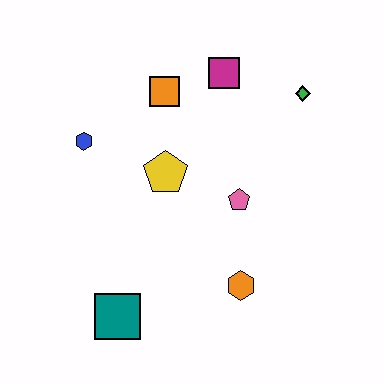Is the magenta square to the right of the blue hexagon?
Yes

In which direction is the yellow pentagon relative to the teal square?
The yellow pentagon is above the teal square.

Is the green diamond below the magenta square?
Yes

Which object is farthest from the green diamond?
The teal square is farthest from the green diamond.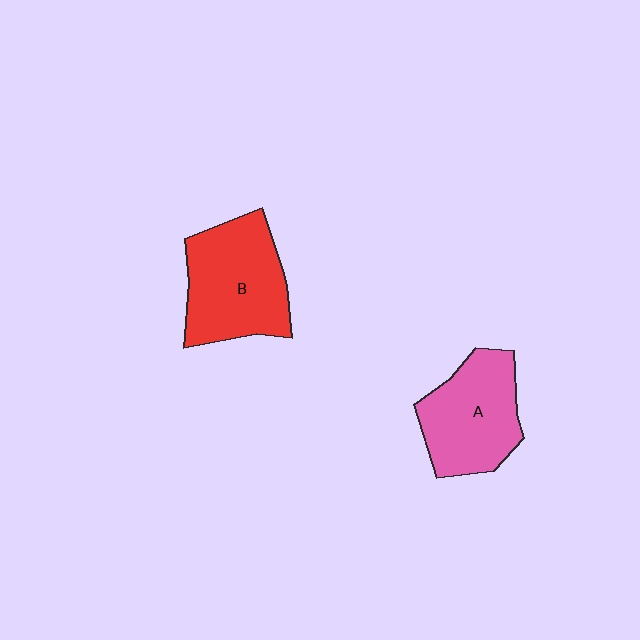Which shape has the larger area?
Shape B (red).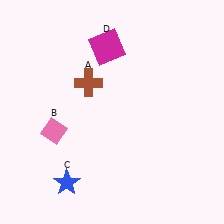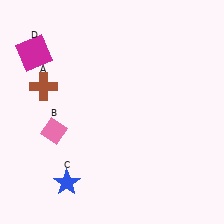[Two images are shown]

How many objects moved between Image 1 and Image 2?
2 objects moved between the two images.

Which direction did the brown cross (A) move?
The brown cross (A) moved left.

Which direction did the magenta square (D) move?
The magenta square (D) moved left.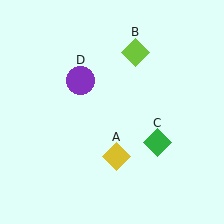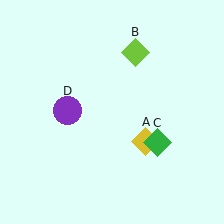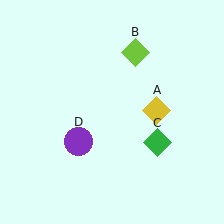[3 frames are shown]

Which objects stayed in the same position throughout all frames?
Lime diamond (object B) and green diamond (object C) remained stationary.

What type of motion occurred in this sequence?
The yellow diamond (object A), purple circle (object D) rotated counterclockwise around the center of the scene.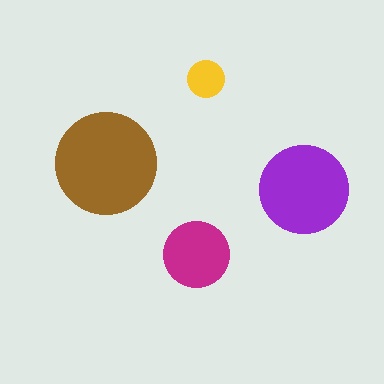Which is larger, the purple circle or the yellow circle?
The purple one.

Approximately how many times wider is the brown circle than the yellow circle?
About 2.5 times wider.